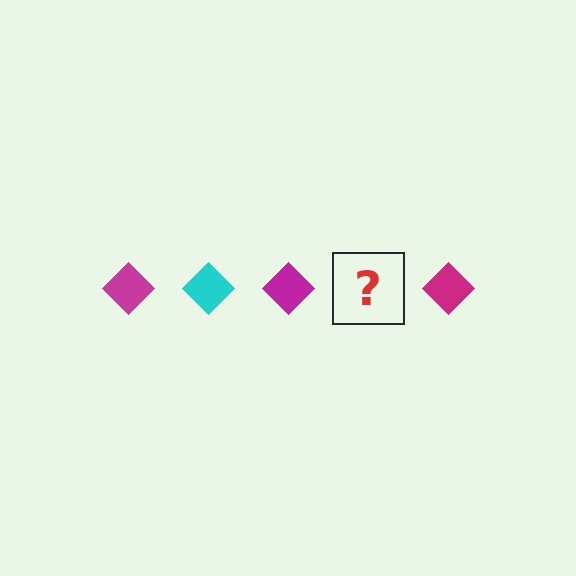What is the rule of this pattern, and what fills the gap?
The rule is that the pattern cycles through magenta, cyan diamonds. The gap should be filled with a cyan diamond.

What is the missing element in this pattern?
The missing element is a cyan diamond.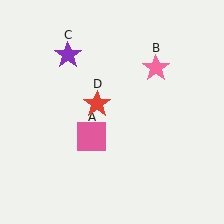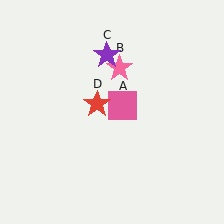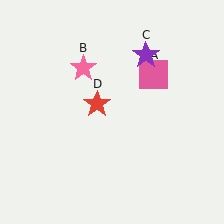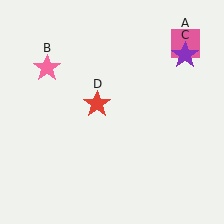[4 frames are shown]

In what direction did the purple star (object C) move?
The purple star (object C) moved right.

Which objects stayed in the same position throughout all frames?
Red star (object D) remained stationary.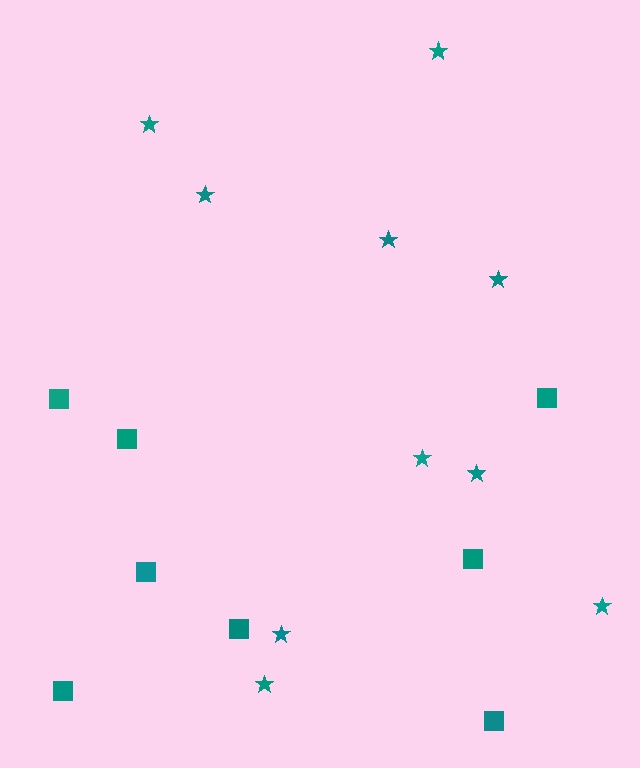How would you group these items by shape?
There are 2 groups: one group of squares (8) and one group of stars (10).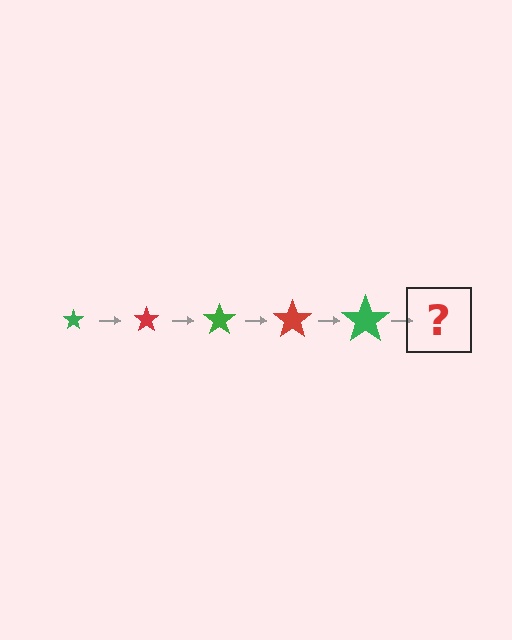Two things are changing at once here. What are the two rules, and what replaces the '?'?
The two rules are that the star grows larger each step and the color cycles through green and red. The '?' should be a red star, larger than the previous one.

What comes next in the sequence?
The next element should be a red star, larger than the previous one.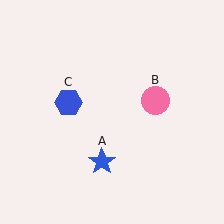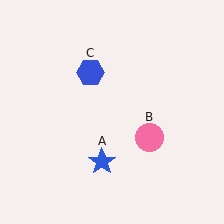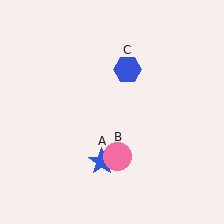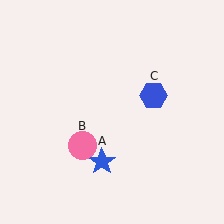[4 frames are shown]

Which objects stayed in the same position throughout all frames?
Blue star (object A) remained stationary.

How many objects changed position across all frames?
2 objects changed position: pink circle (object B), blue hexagon (object C).